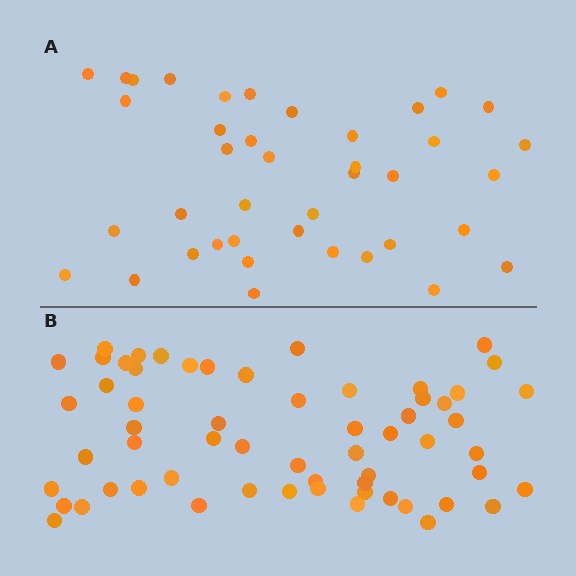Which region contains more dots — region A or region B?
Region B (the bottom region) has more dots.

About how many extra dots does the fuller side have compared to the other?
Region B has approximately 20 more dots than region A.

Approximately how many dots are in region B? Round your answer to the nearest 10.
About 60 dots.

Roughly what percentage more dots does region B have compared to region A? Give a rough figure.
About 50% more.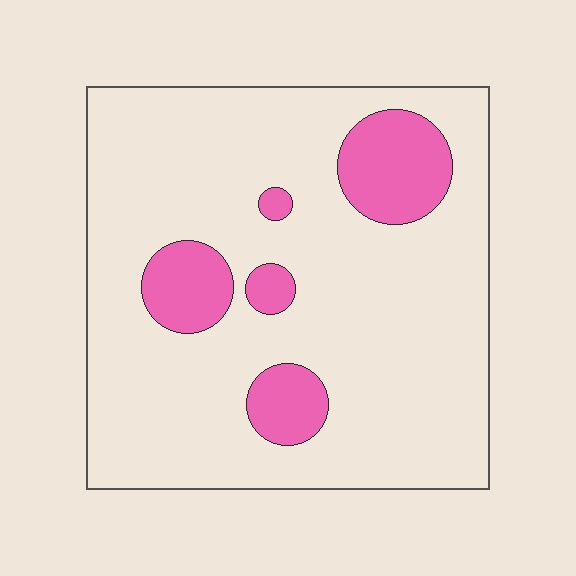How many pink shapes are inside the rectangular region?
5.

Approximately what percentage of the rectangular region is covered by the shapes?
Approximately 15%.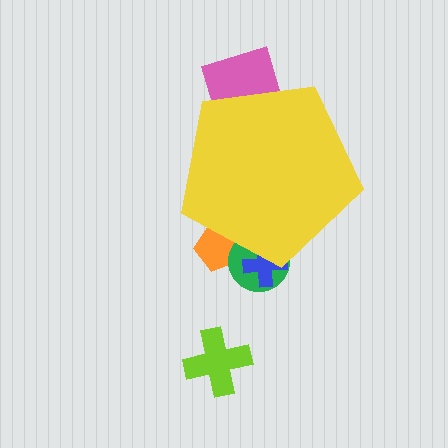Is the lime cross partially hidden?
No, the lime cross is fully visible.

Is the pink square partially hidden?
Yes, the pink square is partially hidden behind the yellow pentagon.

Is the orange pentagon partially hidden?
Yes, the orange pentagon is partially hidden behind the yellow pentagon.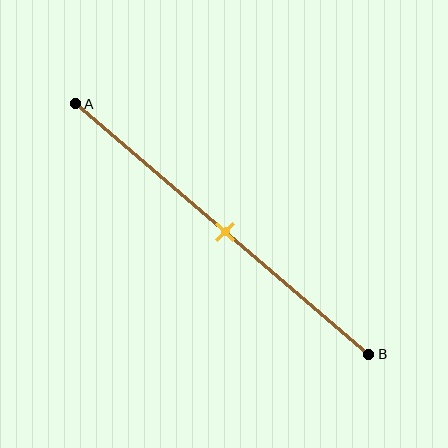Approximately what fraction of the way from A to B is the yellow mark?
The yellow mark is approximately 50% of the way from A to B.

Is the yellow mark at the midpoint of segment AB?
Yes, the mark is approximately at the midpoint.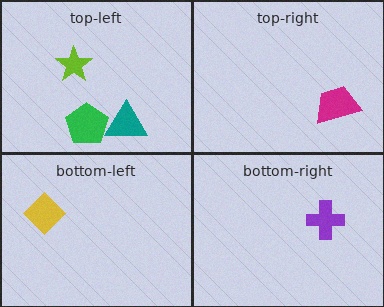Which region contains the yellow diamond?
The bottom-left region.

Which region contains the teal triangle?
The top-left region.